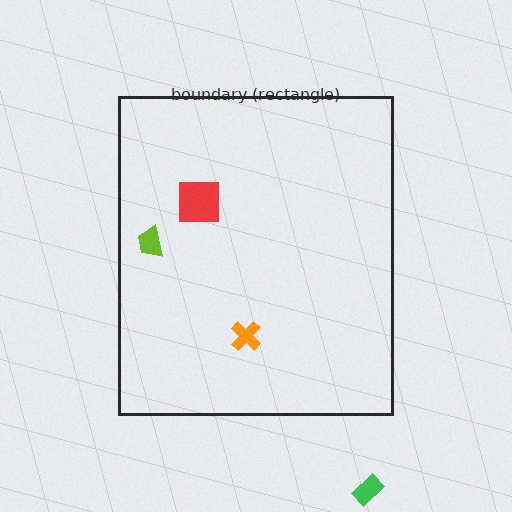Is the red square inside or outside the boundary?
Inside.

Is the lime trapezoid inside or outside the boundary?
Inside.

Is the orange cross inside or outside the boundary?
Inside.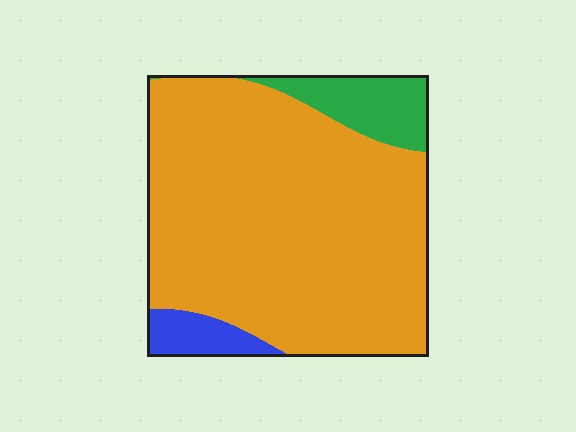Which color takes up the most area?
Orange, at roughly 85%.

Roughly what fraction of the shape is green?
Green covers about 10% of the shape.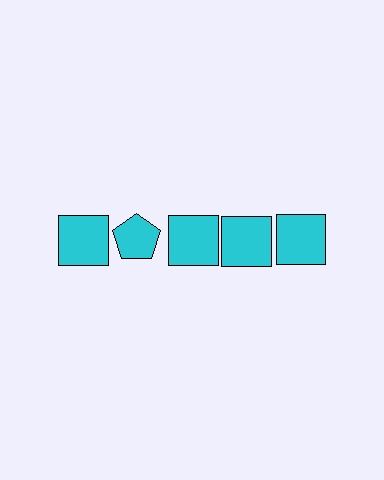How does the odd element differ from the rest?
It has a different shape: pentagon instead of square.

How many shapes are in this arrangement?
There are 5 shapes arranged in a grid pattern.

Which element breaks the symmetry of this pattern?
The cyan pentagon in the top row, second from left column breaks the symmetry. All other shapes are cyan squares.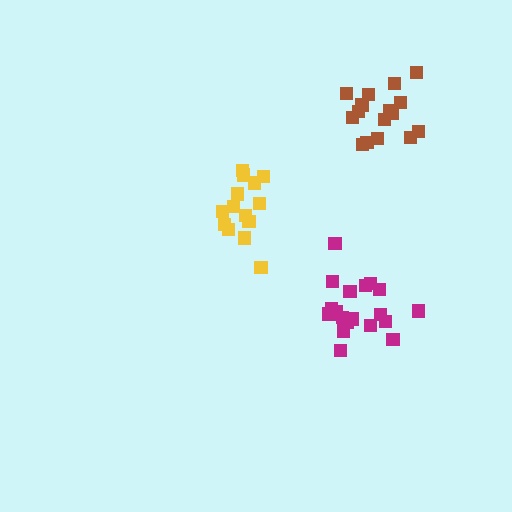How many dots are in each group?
Group 1: 14 dots, Group 2: 19 dots, Group 3: 16 dots (49 total).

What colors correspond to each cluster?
The clusters are colored: yellow, magenta, brown.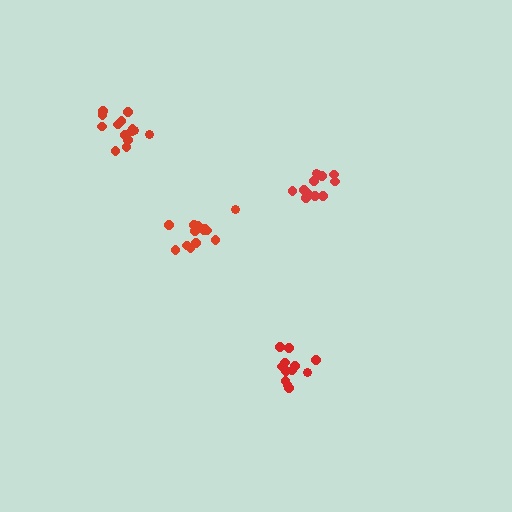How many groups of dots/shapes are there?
There are 4 groups.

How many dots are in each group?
Group 1: 11 dots, Group 2: 12 dots, Group 3: 13 dots, Group 4: 15 dots (51 total).